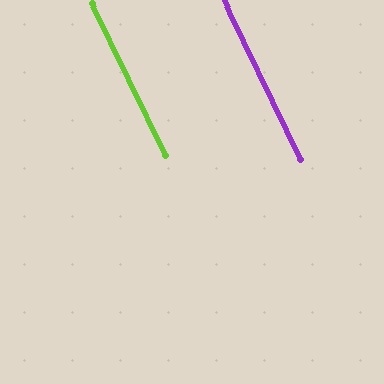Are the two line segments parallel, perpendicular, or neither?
Parallel — their directions differ by only 0.0°.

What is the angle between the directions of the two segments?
Approximately 0 degrees.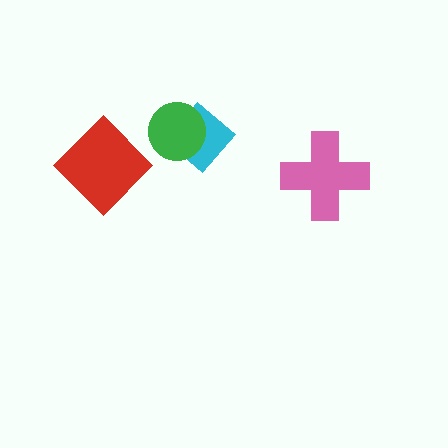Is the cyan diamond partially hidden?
Yes, it is partially covered by another shape.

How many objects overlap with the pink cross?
0 objects overlap with the pink cross.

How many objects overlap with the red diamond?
0 objects overlap with the red diamond.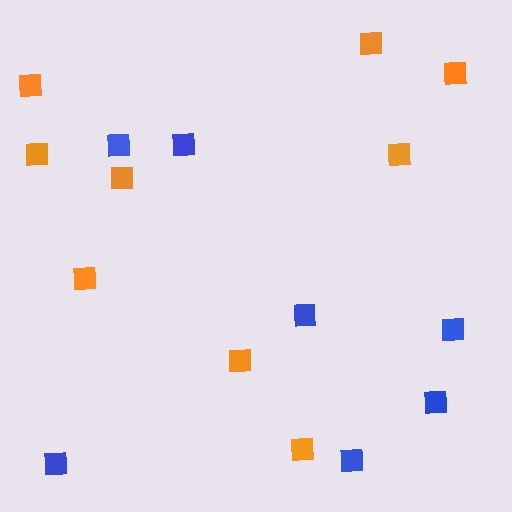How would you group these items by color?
There are 2 groups: one group of orange squares (9) and one group of blue squares (7).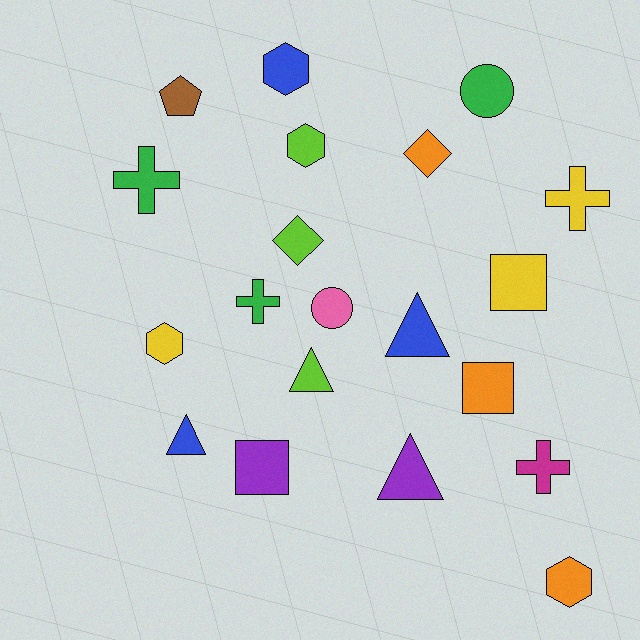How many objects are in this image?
There are 20 objects.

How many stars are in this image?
There are no stars.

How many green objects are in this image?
There are 3 green objects.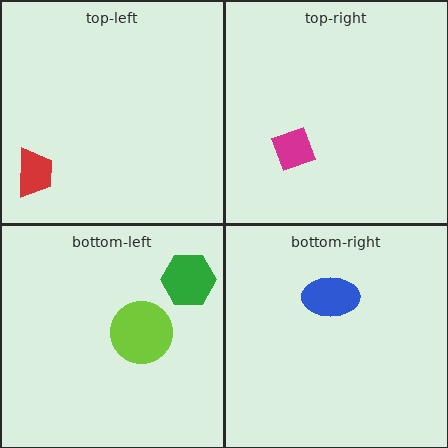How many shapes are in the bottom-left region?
2.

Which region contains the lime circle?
The bottom-left region.